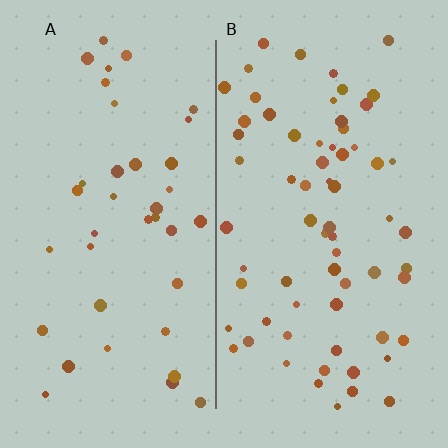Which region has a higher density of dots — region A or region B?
B (the right).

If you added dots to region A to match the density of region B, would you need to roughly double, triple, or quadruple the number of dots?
Approximately double.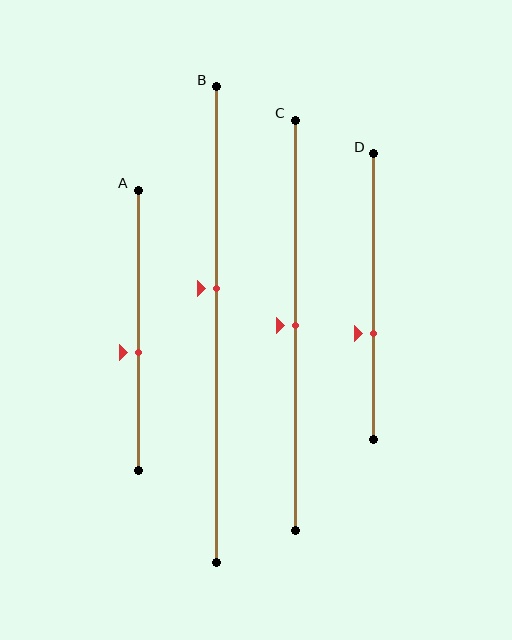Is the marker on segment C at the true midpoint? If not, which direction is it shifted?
Yes, the marker on segment C is at the true midpoint.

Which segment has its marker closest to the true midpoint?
Segment C has its marker closest to the true midpoint.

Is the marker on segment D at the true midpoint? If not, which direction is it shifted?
No, the marker on segment D is shifted downward by about 13% of the segment length.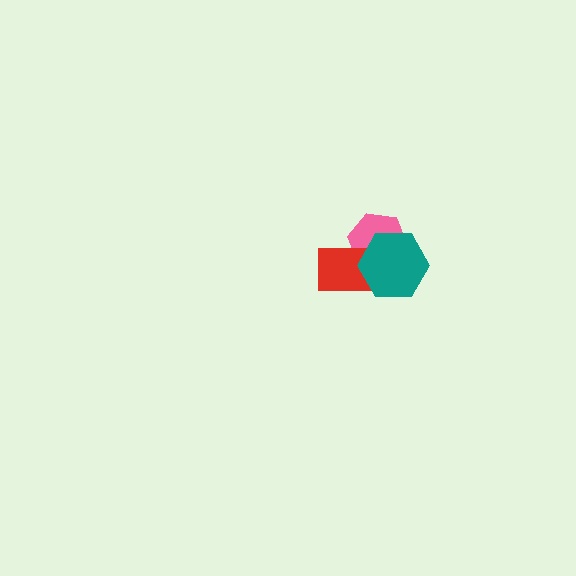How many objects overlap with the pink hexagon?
2 objects overlap with the pink hexagon.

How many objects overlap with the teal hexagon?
2 objects overlap with the teal hexagon.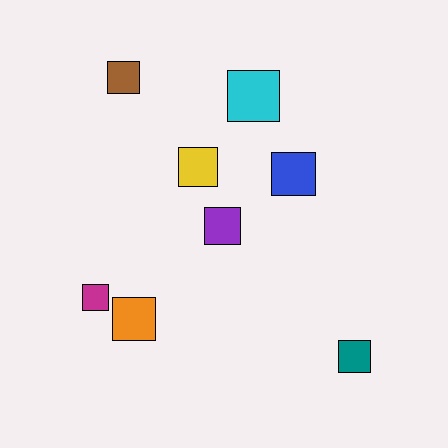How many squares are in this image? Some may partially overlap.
There are 8 squares.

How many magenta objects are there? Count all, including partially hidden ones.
There is 1 magenta object.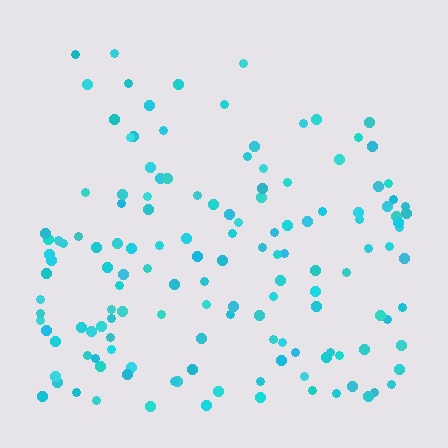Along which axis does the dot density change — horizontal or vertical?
Vertical.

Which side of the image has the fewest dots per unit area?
The top.